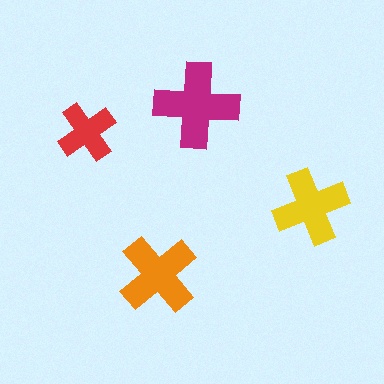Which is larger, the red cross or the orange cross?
The orange one.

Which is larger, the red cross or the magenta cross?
The magenta one.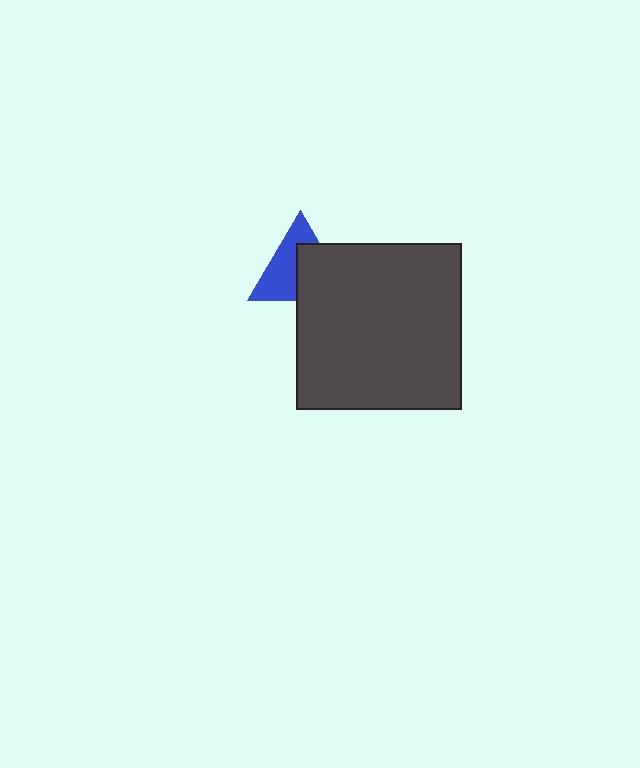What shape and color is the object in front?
The object in front is a dark gray square.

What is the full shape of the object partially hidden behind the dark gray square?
The partially hidden object is a blue triangle.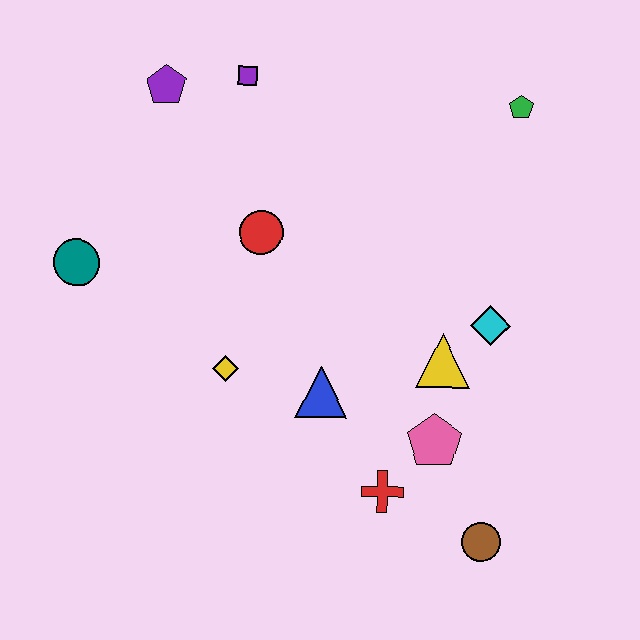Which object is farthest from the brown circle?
The purple pentagon is farthest from the brown circle.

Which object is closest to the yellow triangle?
The cyan diamond is closest to the yellow triangle.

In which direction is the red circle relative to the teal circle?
The red circle is to the right of the teal circle.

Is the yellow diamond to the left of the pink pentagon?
Yes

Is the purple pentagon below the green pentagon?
No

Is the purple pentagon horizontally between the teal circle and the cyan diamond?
Yes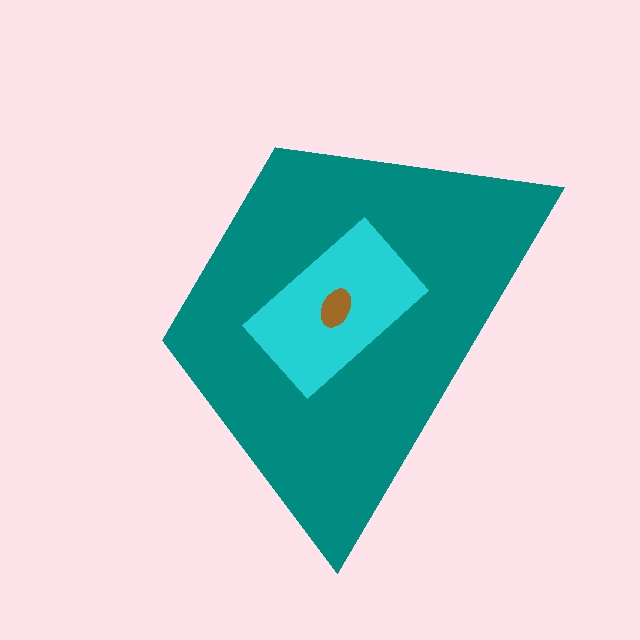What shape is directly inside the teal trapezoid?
The cyan rectangle.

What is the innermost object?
The brown ellipse.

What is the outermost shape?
The teal trapezoid.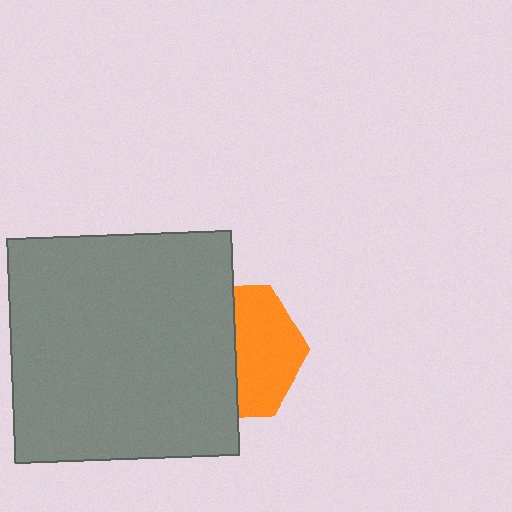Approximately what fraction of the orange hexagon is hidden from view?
Roughly 52% of the orange hexagon is hidden behind the gray square.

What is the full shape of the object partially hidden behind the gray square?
The partially hidden object is an orange hexagon.